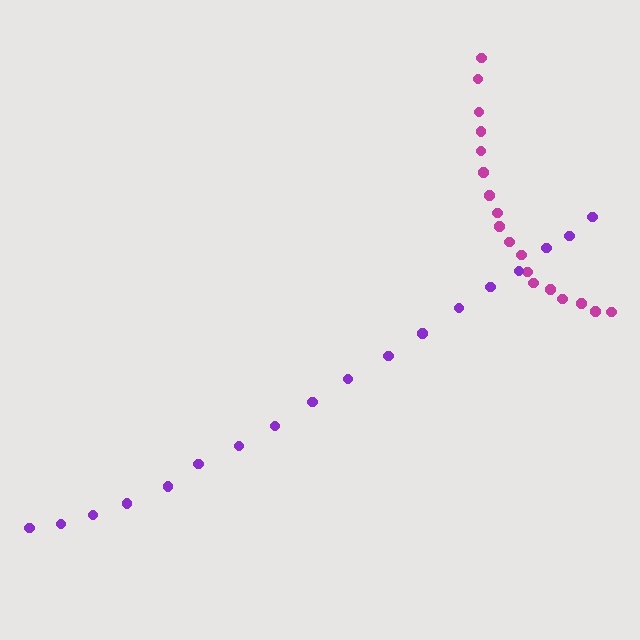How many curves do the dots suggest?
There are 2 distinct paths.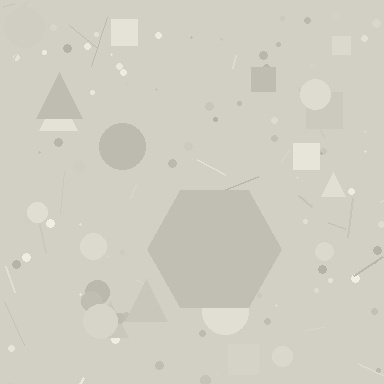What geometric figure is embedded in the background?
A hexagon is embedded in the background.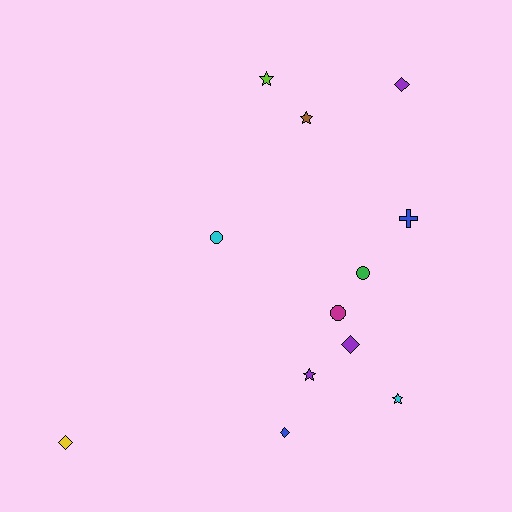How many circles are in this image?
There are 3 circles.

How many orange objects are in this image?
There are no orange objects.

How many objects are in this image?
There are 12 objects.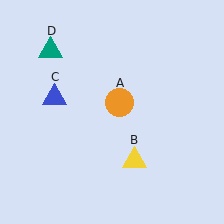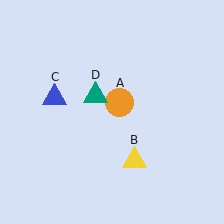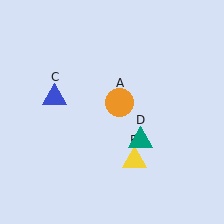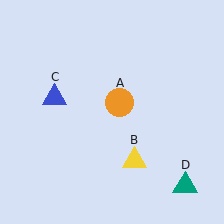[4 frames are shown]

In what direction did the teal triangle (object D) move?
The teal triangle (object D) moved down and to the right.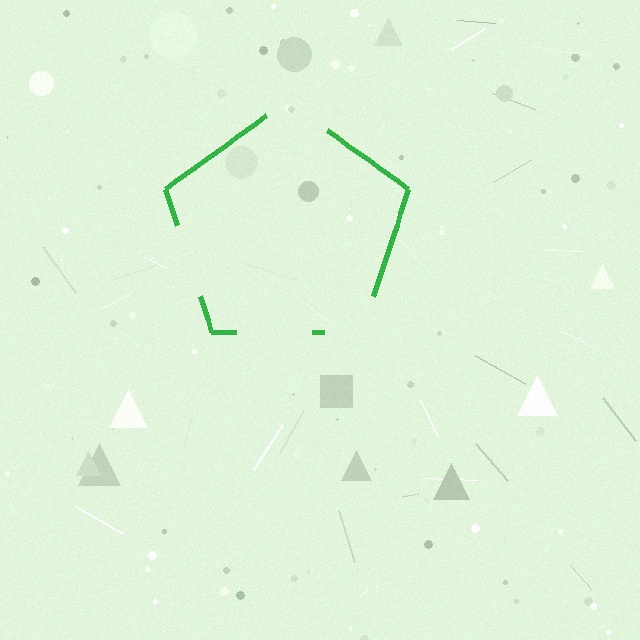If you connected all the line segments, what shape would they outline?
They would outline a pentagon.